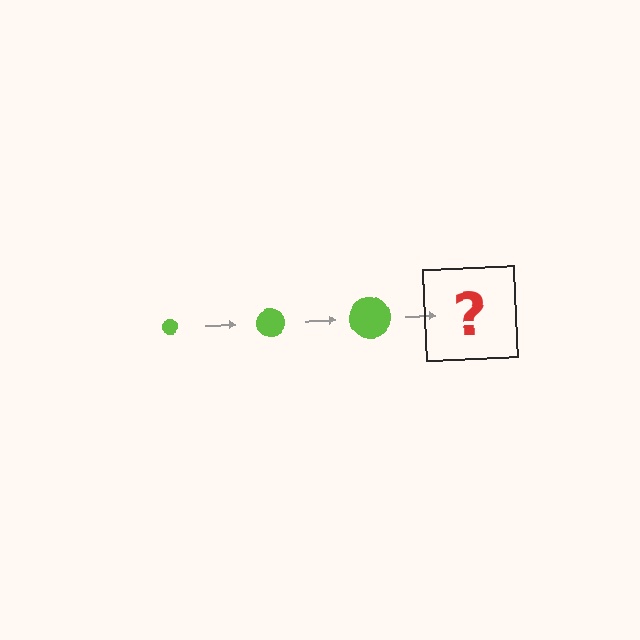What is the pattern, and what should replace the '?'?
The pattern is that the circle gets progressively larger each step. The '?' should be a lime circle, larger than the previous one.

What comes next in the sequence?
The next element should be a lime circle, larger than the previous one.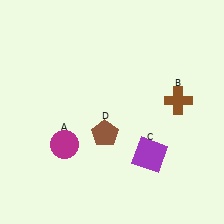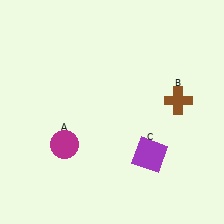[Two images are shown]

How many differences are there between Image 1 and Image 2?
There is 1 difference between the two images.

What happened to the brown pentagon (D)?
The brown pentagon (D) was removed in Image 2. It was in the bottom-left area of Image 1.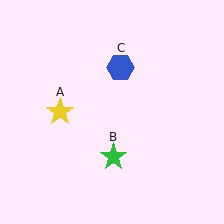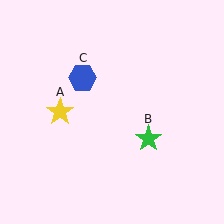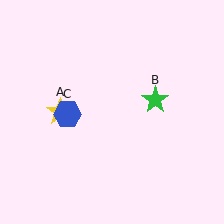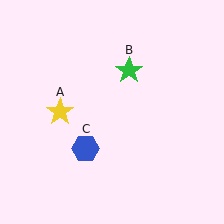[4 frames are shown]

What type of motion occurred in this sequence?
The green star (object B), blue hexagon (object C) rotated counterclockwise around the center of the scene.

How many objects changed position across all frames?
2 objects changed position: green star (object B), blue hexagon (object C).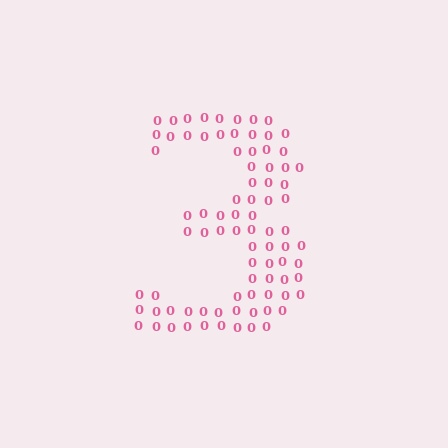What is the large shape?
The large shape is the digit 3.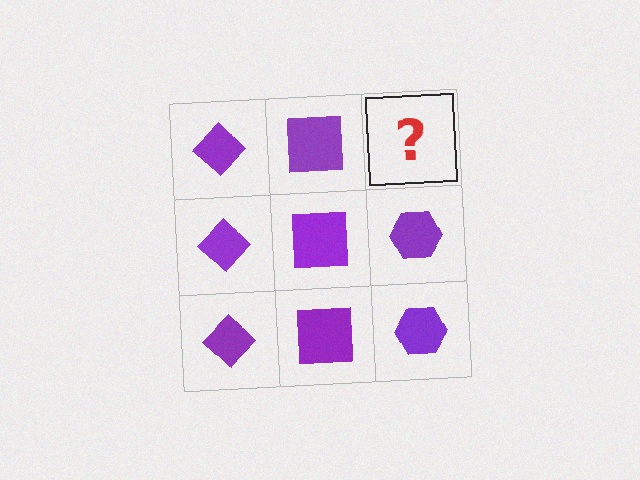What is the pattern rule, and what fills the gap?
The rule is that each column has a consistent shape. The gap should be filled with a purple hexagon.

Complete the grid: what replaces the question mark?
The question mark should be replaced with a purple hexagon.